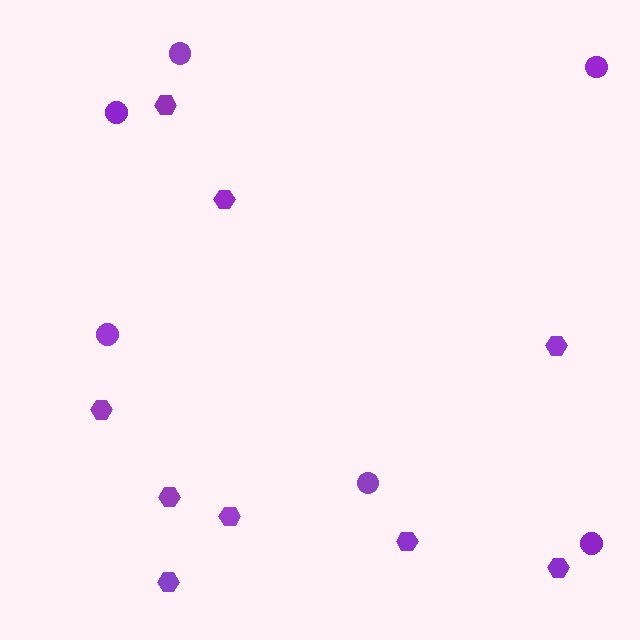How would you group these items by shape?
There are 2 groups: one group of hexagons (9) and one group of circles (6).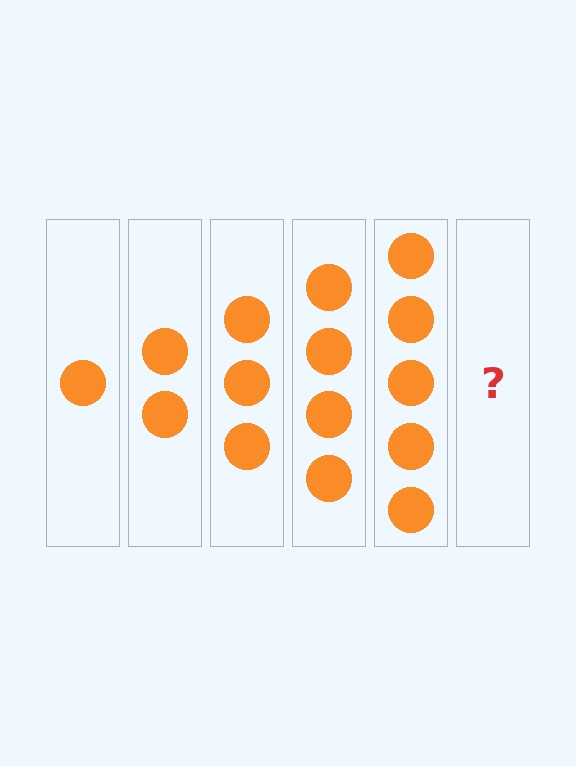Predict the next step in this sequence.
The next step is 6 circles.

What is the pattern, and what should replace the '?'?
The pattern is that each step adds one more circle. The '?' should be 6 circles.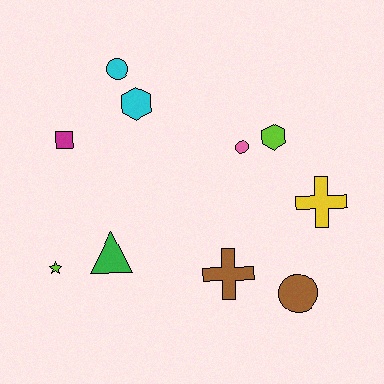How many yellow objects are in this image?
There is 1 yellow object.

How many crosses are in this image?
There are 2 crosses.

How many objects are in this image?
There are 10 objects.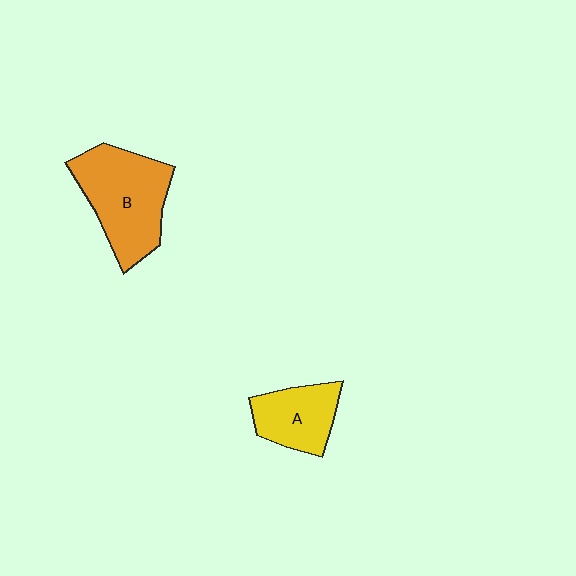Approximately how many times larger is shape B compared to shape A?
Approximately 1.7 times.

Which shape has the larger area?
Shape B (orange).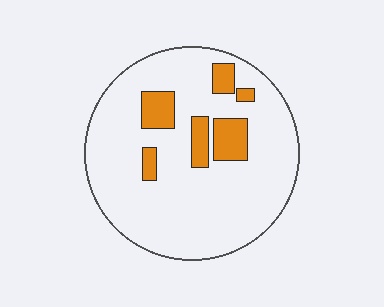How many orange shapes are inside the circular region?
6.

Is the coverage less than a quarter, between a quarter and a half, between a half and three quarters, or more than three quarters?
Less than a quarter.